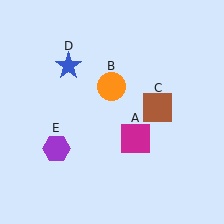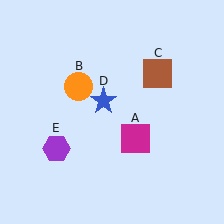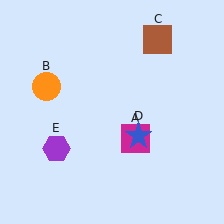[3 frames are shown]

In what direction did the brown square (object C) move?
The brown square (object C) moved up.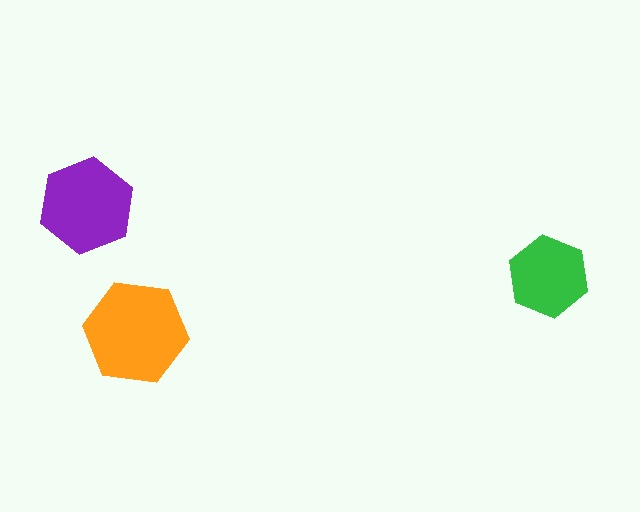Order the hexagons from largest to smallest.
the orange one, the purple one, the green one.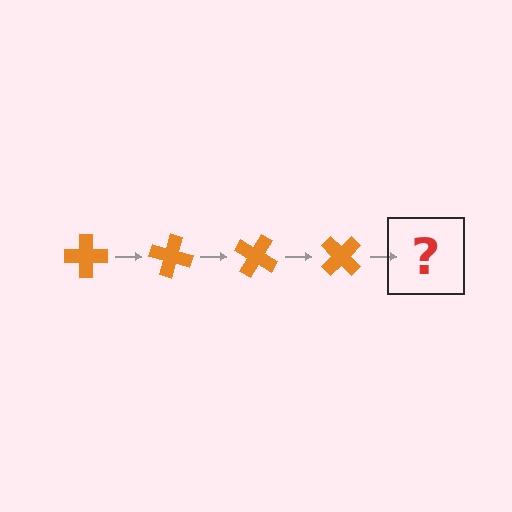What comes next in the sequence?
The next element should be an orange cross rotated 60 degrees.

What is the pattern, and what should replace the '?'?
The pattern is that the cross rotates 15 degrees each step. The '?' should be an orange cross rotated 60 degrees.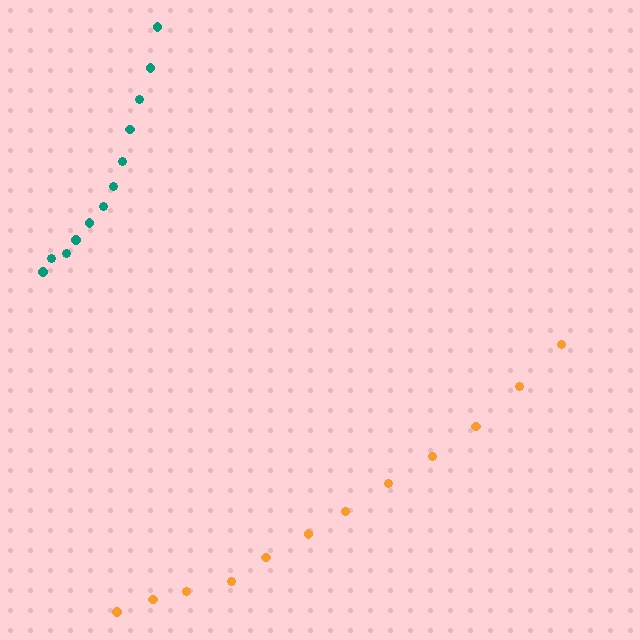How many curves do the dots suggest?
There are 2 distinct paths.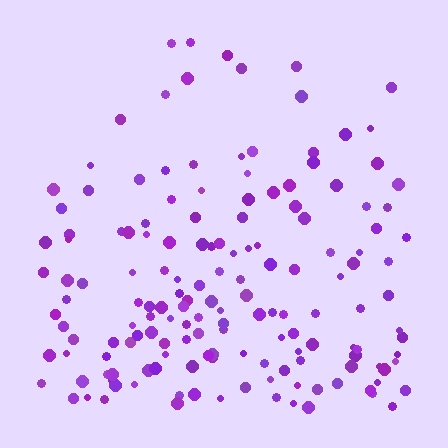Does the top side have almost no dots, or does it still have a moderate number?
Still a moderate number, just noticeably fewer than the bottom.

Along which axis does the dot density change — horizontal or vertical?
Vertical.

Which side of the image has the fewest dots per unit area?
The top.